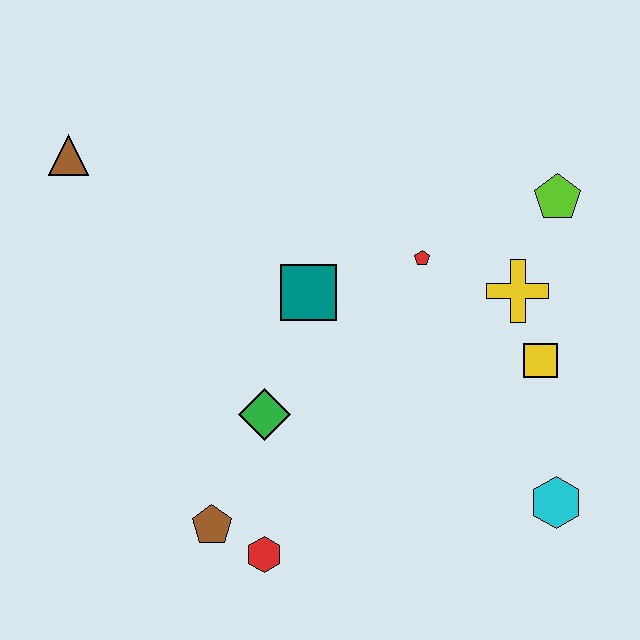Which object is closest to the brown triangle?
The teal square is closest to the brown triangle.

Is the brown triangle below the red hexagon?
No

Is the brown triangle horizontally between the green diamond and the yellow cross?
No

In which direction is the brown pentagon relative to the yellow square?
The brown pentagon is to the left of the yellow square.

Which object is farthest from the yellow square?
The brown triangle is farthest from the yellow square.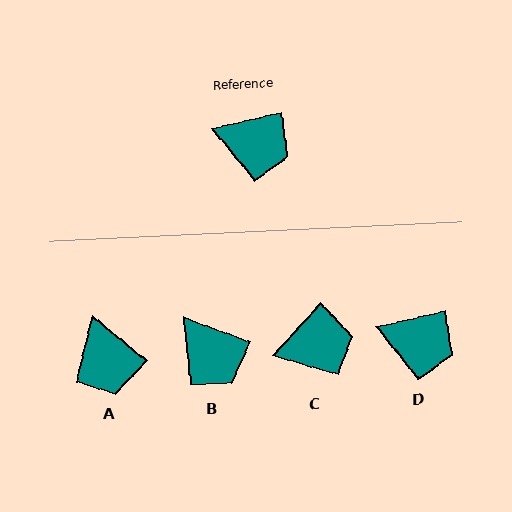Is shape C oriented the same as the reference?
No, it is off by about 35 degrees.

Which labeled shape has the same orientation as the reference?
D.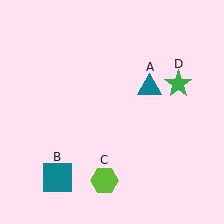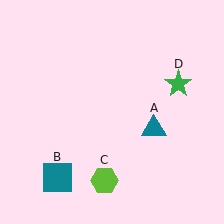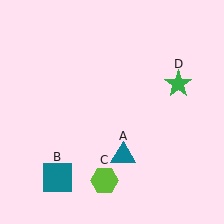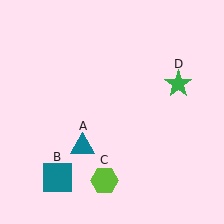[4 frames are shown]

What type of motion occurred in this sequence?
The teal triangle (object A) rotated clockwise around the center of the scene.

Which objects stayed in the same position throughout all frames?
Teal square (object B) and lime hexagon (object C) and green star (object D) remained stationary.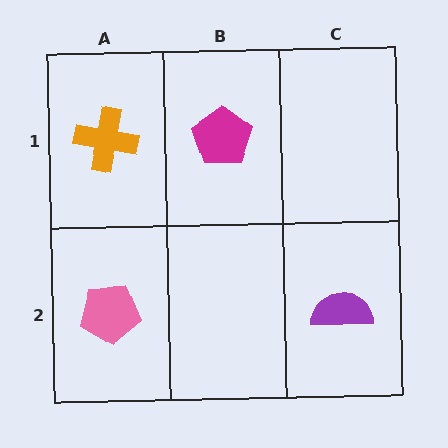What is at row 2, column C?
A purple semicircle.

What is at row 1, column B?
A magenta pentagon.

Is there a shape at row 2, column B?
No, that cell is empty.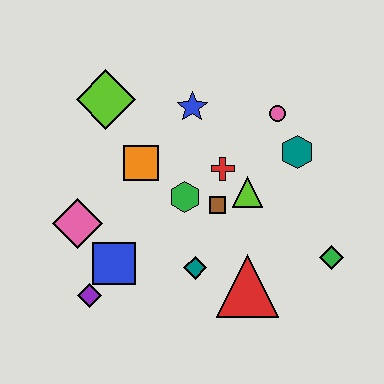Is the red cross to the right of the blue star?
Yes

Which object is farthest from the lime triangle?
The purple diamond is farthest from the lime triangle.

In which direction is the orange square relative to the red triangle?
The orange square is above the red triangle.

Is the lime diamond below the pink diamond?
No